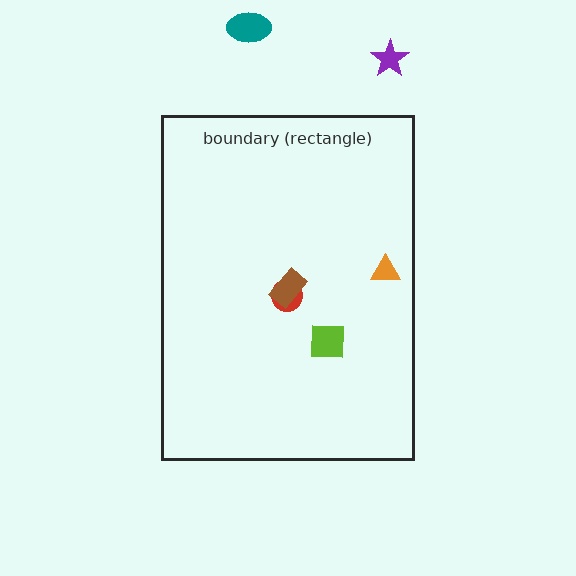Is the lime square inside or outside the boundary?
Inside.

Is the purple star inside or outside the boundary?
Outside.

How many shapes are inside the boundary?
4 inside, 2 outside.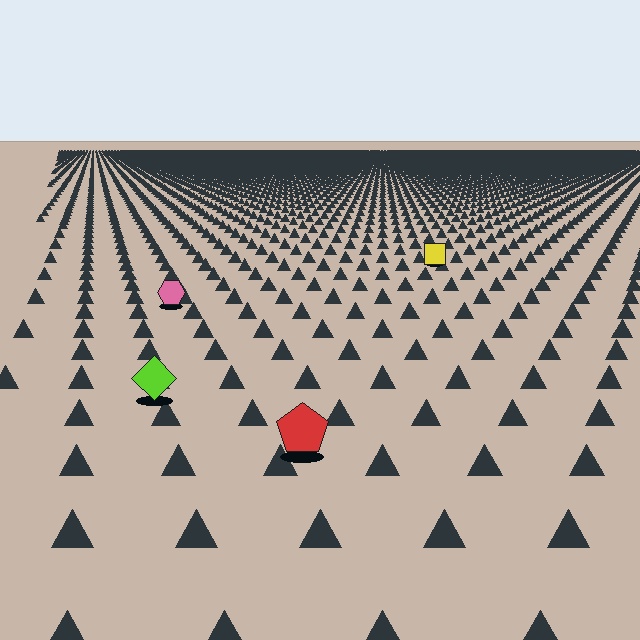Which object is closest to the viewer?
The red pentagon is closest. The texture marks near it are larger and more spread out.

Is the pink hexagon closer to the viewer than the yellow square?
Yes. The pink hexagon is closer — you can tell from the texture gradient: the ground texture is coarser near it.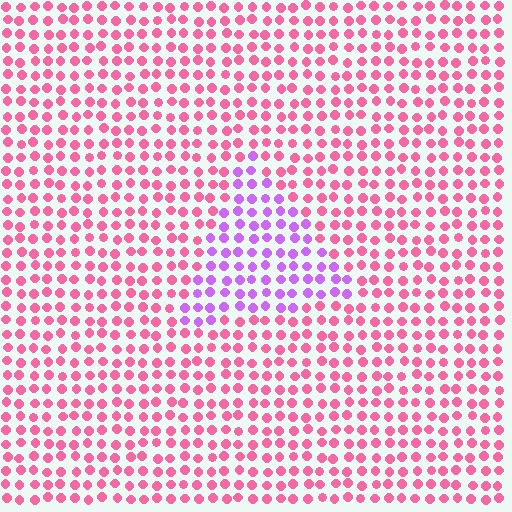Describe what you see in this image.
The image is filled with small pink elements in a uniform arrangement. A triangle-shaped region is visible where the elements are tinted to a slightly different hue, forming a subtle color boundary.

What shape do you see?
I see a triangle.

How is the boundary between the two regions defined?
The boundary is defined purely by a slight shift in hue (about 52 degrees). Spacing, size, and orientation are identical on both sides.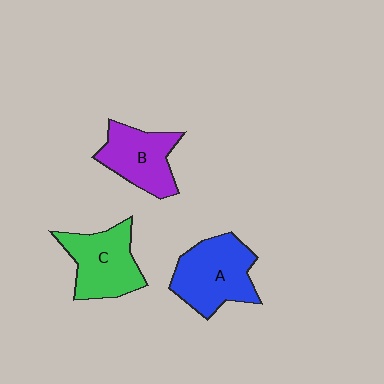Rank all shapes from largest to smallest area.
From largest to smallest: A (blue), C (green), B (purple).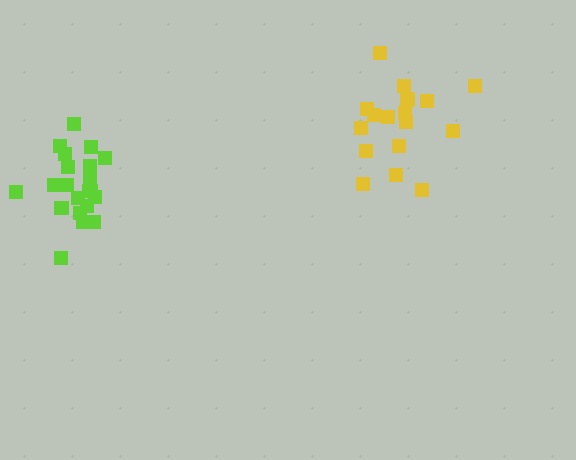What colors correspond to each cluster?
The clusters are colored: lime, yellow.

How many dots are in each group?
Group 1: 21 dots, Group 2: 17 dots (38 total).